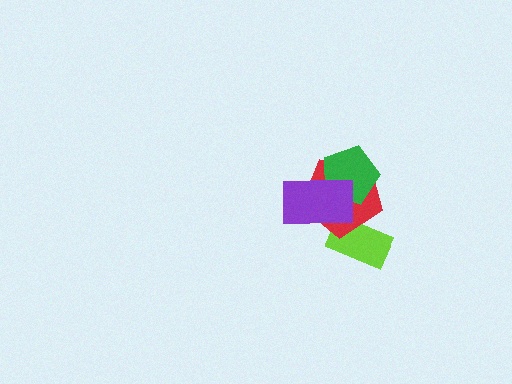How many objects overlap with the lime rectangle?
2 objects overlap with the lime rectangle.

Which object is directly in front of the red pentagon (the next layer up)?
The green pentagon is directly in front of the red pentagon.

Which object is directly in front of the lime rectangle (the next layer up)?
The red pentagon is directly in front of the lime rectangle.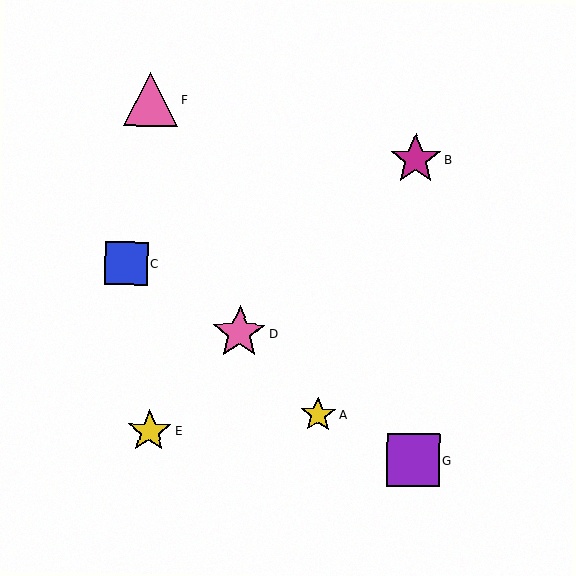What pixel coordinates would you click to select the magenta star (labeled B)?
Click at (416, 159) to select the magenta star B.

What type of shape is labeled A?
Shape A is a yellow star.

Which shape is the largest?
The pink triangle (labeled F) is the largest.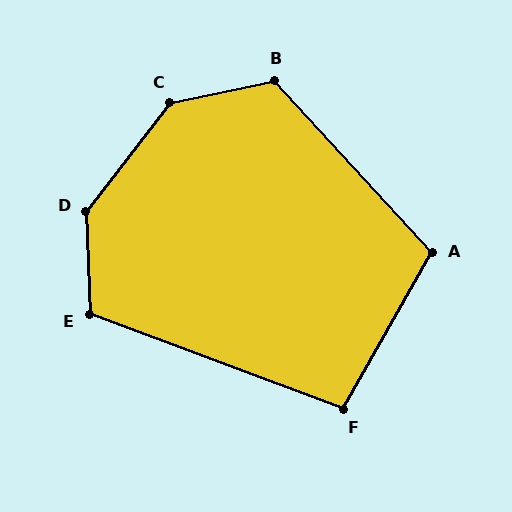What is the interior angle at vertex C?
Approximately 139 degrees (obtuse).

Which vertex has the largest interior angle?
D, at approximately 140 degrees.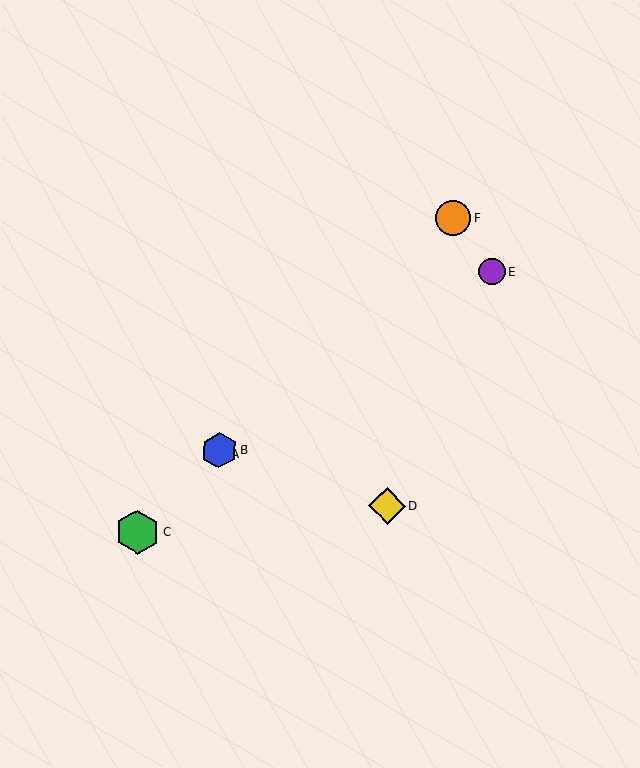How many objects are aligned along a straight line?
4 objects (A, B, C, F) are aligned along a straight line.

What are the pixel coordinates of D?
Object D is at (387, 506).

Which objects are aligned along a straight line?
Objects A, B, C, F are aligned along a straight line.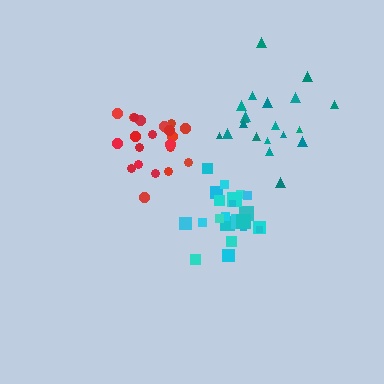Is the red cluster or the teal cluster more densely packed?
Red.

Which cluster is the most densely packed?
Cyan.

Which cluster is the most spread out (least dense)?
Teal.